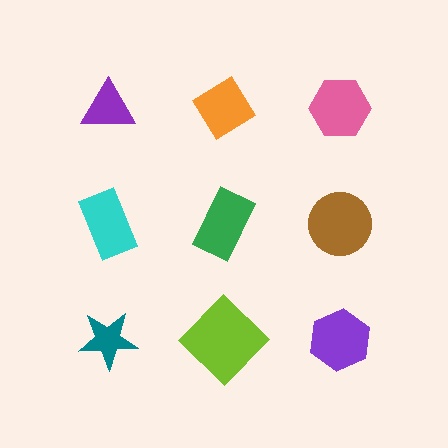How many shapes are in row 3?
3 shapes.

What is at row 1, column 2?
An orange diamond.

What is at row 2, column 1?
A cyan rectangle.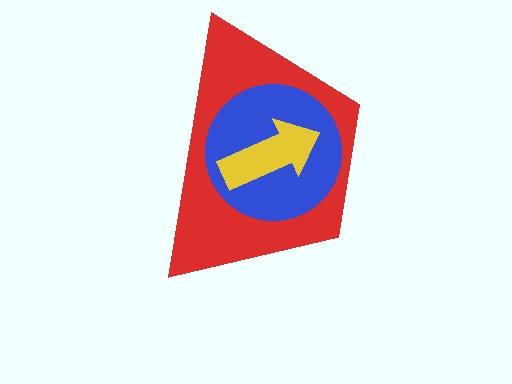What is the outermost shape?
The red trapezoid.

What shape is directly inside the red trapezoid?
The blue circle.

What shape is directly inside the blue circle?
The yellow arrow.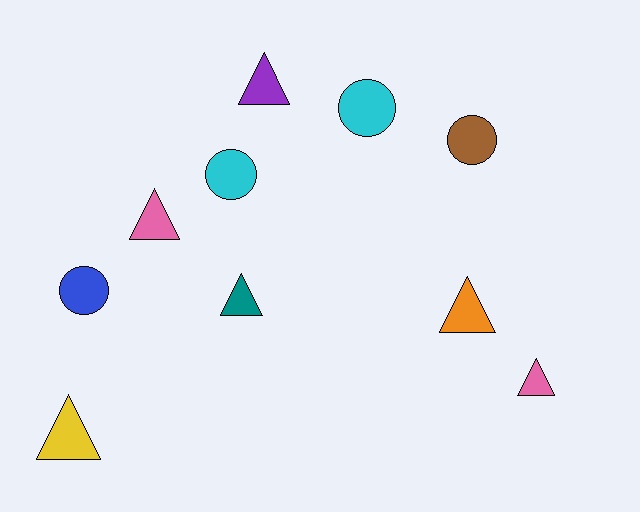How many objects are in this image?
There are 10 objects.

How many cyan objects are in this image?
There are 2 cyan objects.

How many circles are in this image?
There are 4 circles.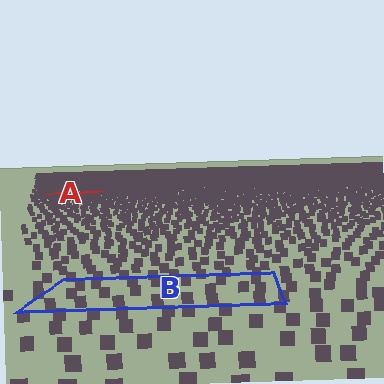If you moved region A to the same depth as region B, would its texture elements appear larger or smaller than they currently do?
They would appear larger. At a closer depth, the same texture elements are projected at a bigger on-screen size.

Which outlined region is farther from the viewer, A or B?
Region A is farther from the viewer — the texture elements inside it appear smaller and more densely packed.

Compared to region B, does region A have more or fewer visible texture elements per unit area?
Region A has more texture elements per unit area — they are packed more densely because it is farther away.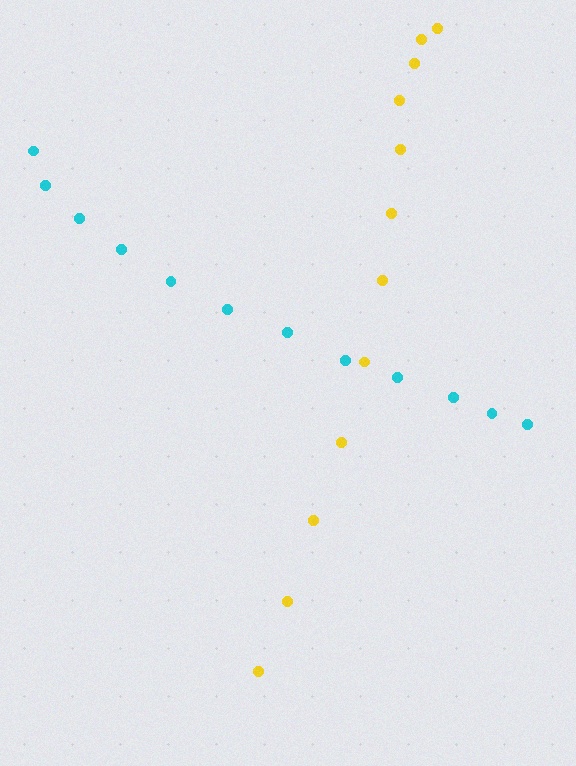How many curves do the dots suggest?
There are 2 distinct paths.